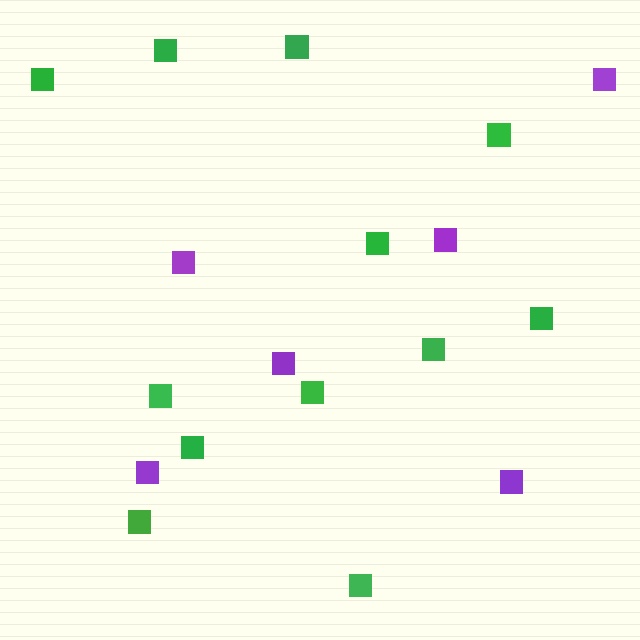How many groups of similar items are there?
There are 2 groups: one group of green squares (12) and one group of purple squares (6).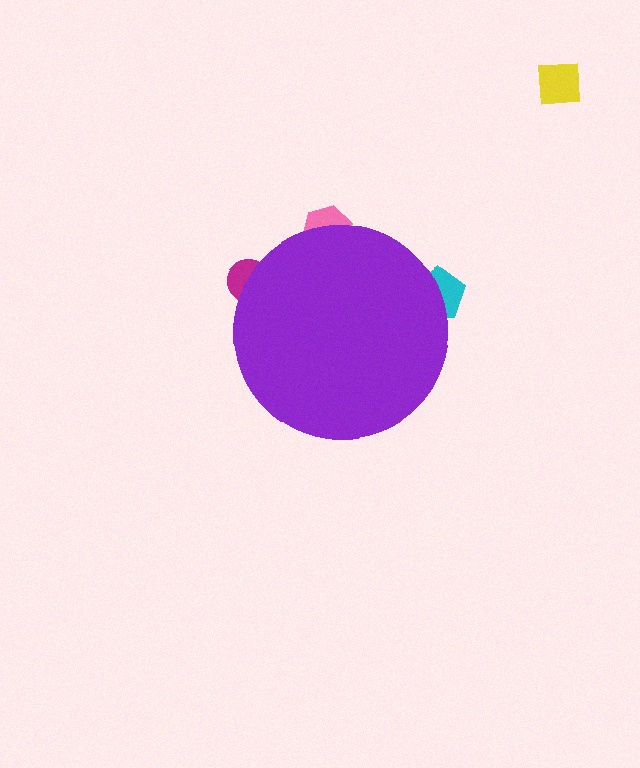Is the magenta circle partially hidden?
Yes, the magenta circle is partially hidden behind the purple circle.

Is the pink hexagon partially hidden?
Yes, the pink hexagon is partially hidden behind the purple circle.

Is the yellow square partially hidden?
No, the yellow square is fully visible.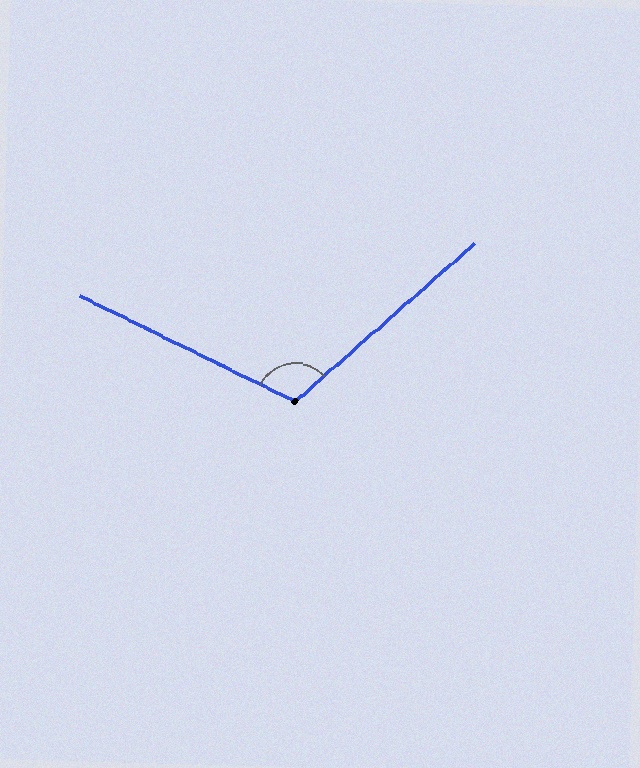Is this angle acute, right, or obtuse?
It is obtuse.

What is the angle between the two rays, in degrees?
Approximately 112 degrees.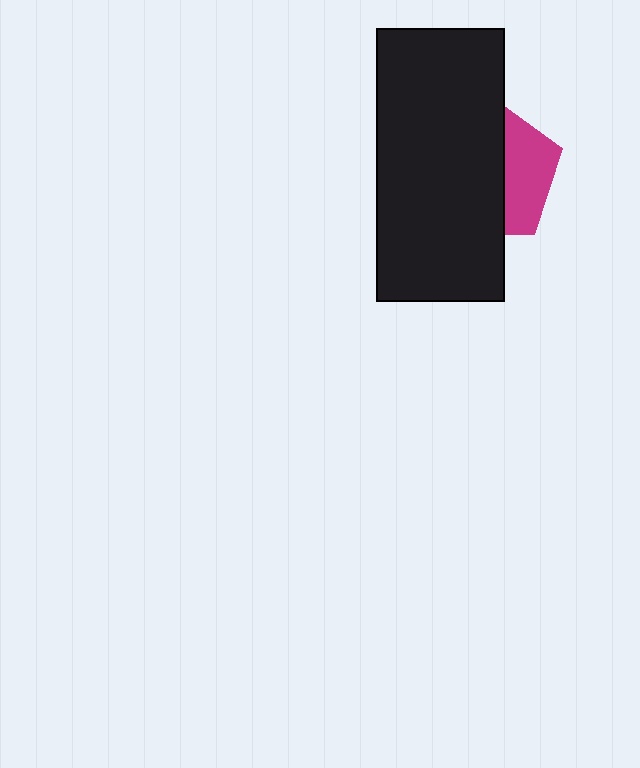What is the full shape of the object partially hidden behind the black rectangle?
The partially hidden object is a magenta pentagon.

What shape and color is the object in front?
The object in front is a black rectangle.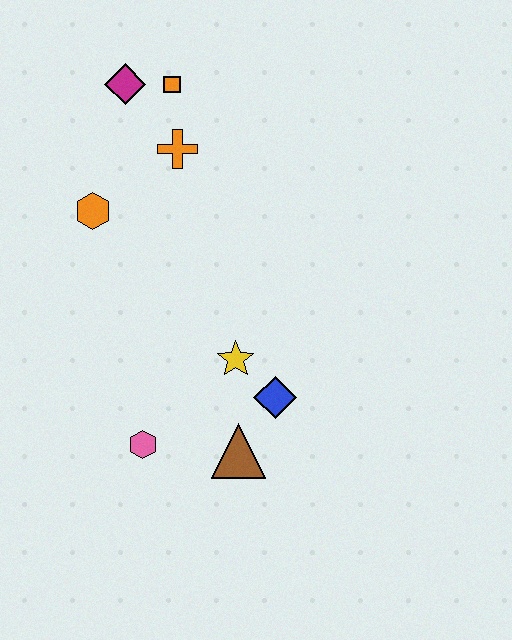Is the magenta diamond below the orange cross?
No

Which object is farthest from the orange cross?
The brown triangle is farthest from the orange cross.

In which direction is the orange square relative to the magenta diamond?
The orange square is to the right of the magenta diamond.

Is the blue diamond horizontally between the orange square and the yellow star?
No